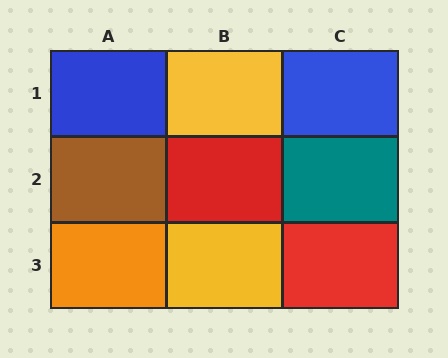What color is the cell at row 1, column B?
Yellow.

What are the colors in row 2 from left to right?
Brown, red, teal.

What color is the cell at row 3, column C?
Red.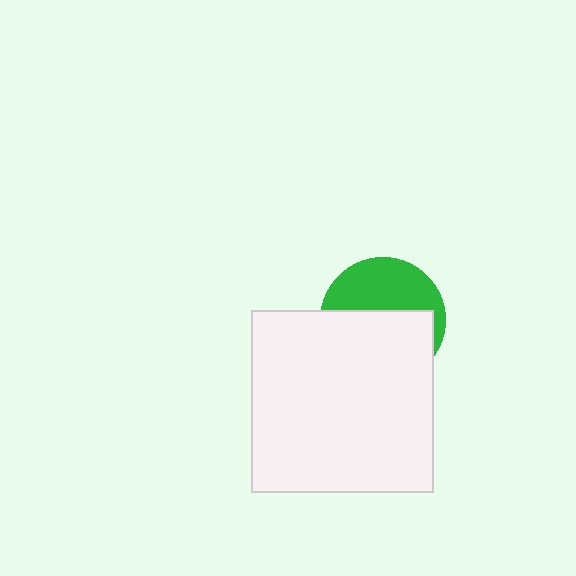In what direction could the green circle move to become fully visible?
The green circle could move up. That would shift it out from behind the white square entirely.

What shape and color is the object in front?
The object in front is a white square.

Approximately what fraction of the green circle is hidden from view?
Roughly 57% of the green circle is hidden behind the white square.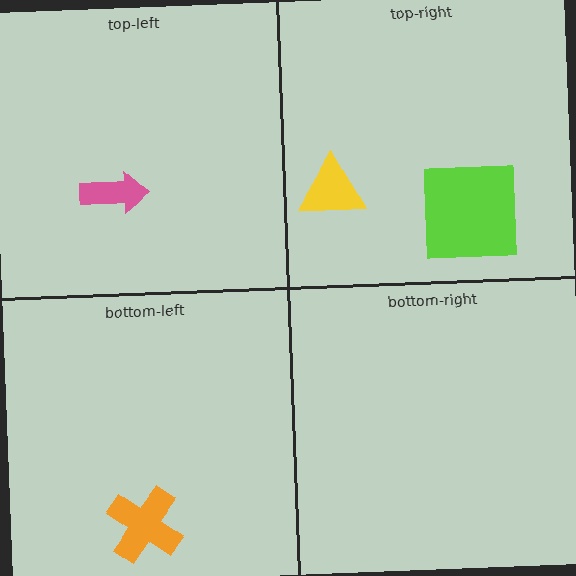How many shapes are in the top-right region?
2.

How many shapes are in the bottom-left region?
1.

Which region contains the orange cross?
The bottom-left region.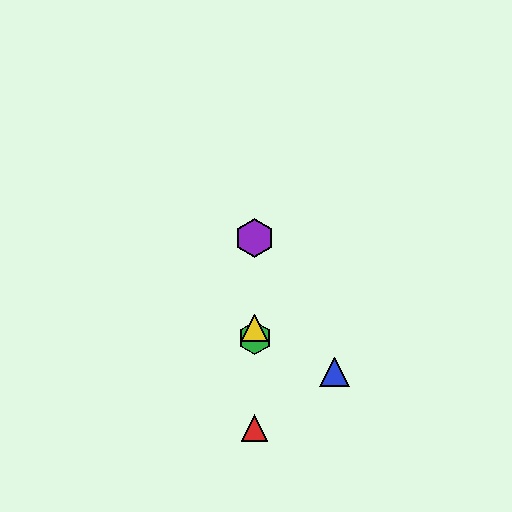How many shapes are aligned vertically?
4 shapes (the red triangle, the green hexagon, the yellow triangle, the purple hexagon) are aligned vertically.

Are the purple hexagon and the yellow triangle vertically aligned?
Yes, both are at x≈255.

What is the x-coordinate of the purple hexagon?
The purple hexagon is at x≈255.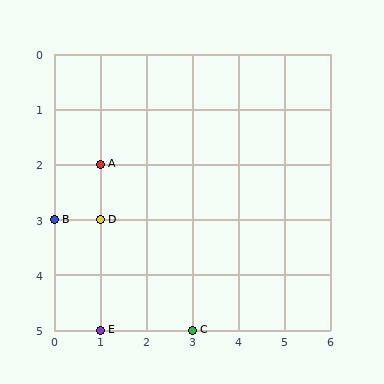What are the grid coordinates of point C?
Point C is at grid coordinates (3, 5).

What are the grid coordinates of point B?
Point B is at grid coordinates (0, 3).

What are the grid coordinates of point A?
Point A is at grid coordinates (1, 2).